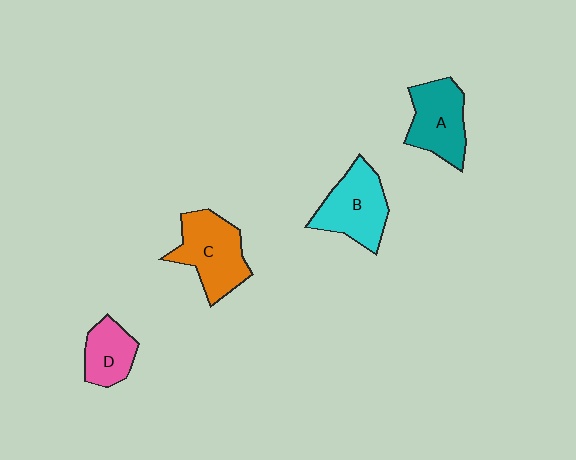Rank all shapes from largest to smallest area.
From largest to smallest: C (orange), B (cyan), A (teal), D (pink).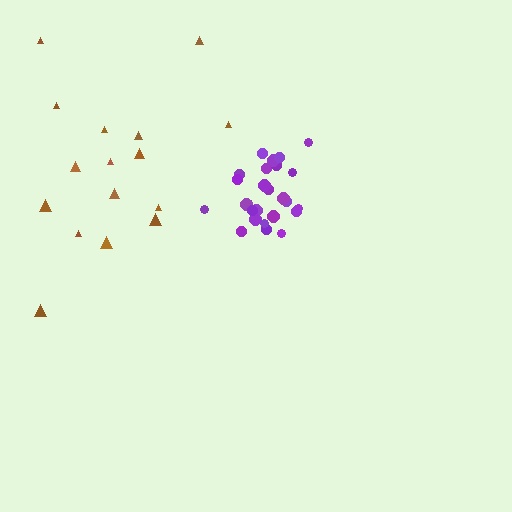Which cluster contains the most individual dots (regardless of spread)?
Purple (27).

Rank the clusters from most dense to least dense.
purple, brown.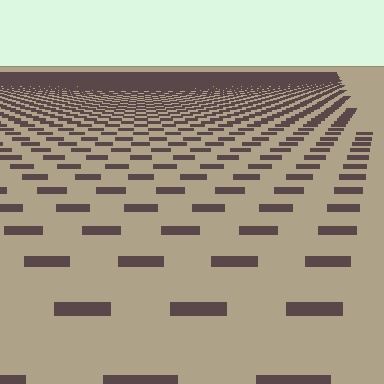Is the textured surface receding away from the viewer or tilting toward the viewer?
The surface is receding away from the viewer. Texture elements get smaller and denser toward the top.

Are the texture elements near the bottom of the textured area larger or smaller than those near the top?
Larger. Near the bottom, elements are closer to the viewer and appear at a bigger on-screen size.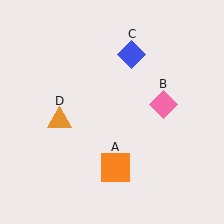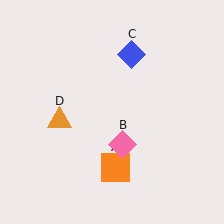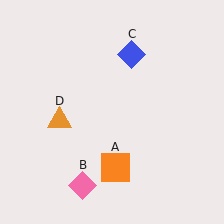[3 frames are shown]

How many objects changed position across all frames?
1 object changed position: pink diamond (object B).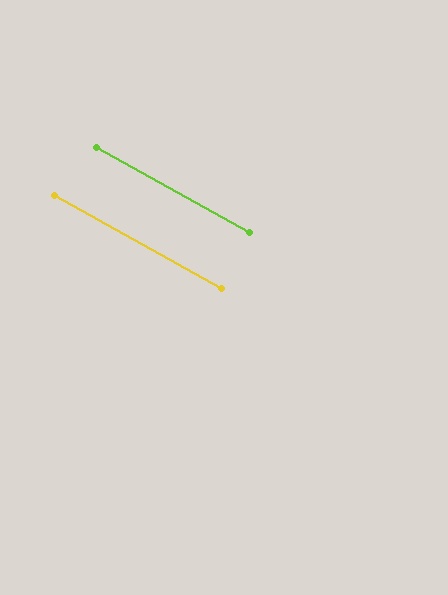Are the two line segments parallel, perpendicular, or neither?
Parallel — their directions differ by only 0.3°.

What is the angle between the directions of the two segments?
Approximately 0 degrees.